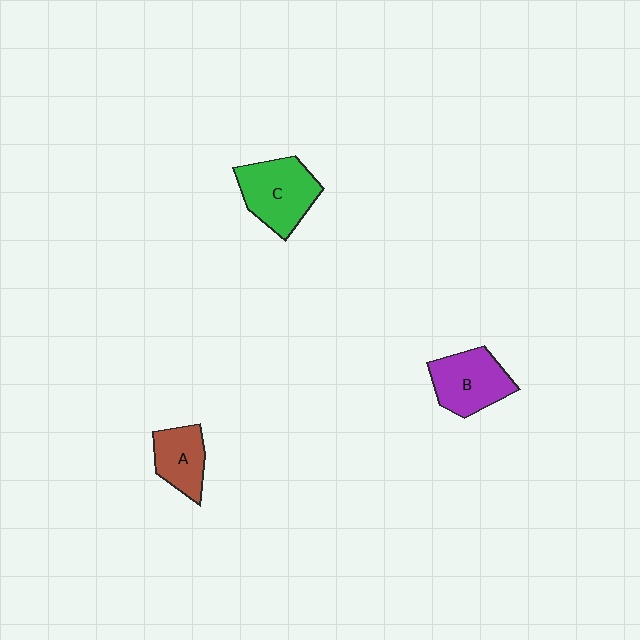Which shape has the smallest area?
Shape A (brown).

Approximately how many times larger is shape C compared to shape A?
Approximately 1.5 times.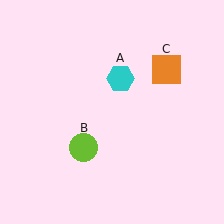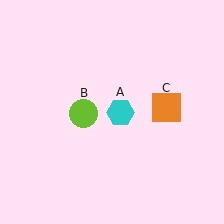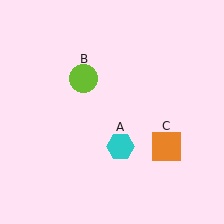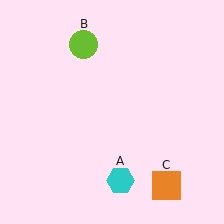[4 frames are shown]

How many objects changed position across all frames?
3 objects changed position: cyan hexagon (object A), lime circle (object B), orange square (object C).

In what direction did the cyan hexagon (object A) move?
The cyan hexagon (object A) moved down.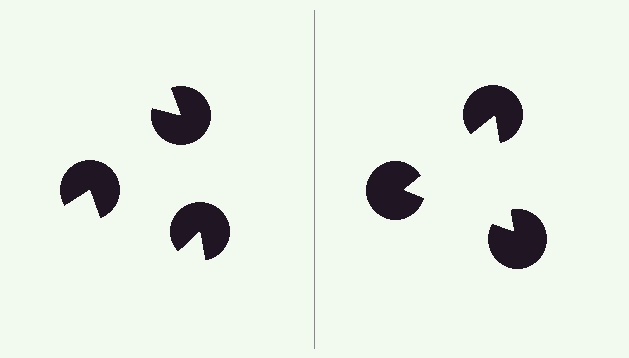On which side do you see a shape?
An illusory triangle appears on the right side. On the left side the wedge cuts are rotated, so no coherent shape forms.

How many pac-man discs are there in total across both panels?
6 — 3 on each side.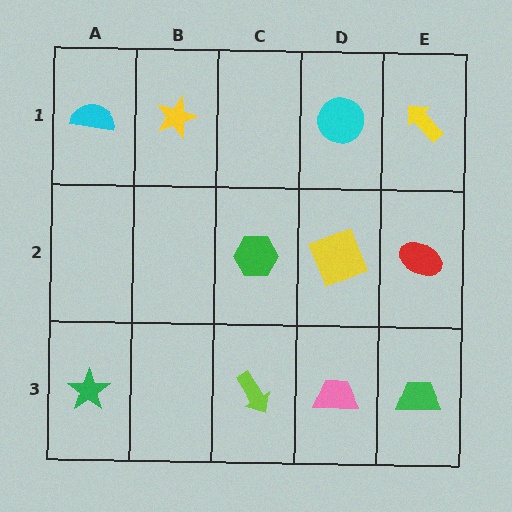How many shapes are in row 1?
4 shapes.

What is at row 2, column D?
A yellow square.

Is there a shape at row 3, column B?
No, that cell is empty.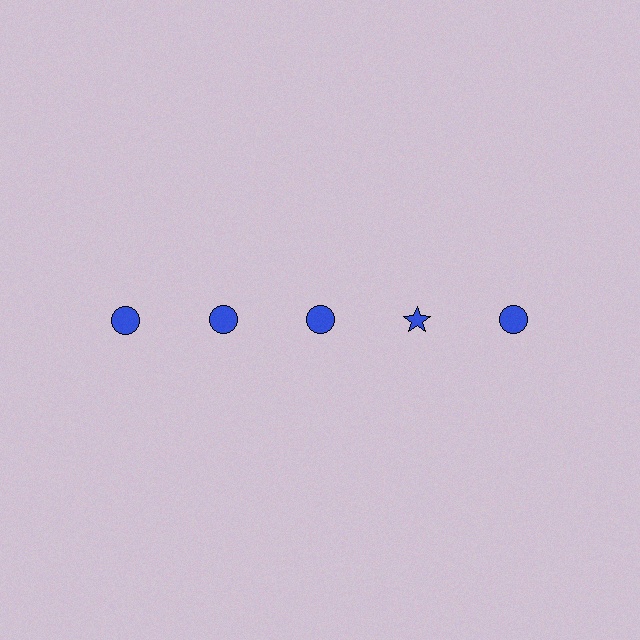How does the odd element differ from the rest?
It has a different shape: star instead of circle.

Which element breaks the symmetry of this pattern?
The blue star in the top row, second from right column breaks the symmetry. All other shapes are blue circles.